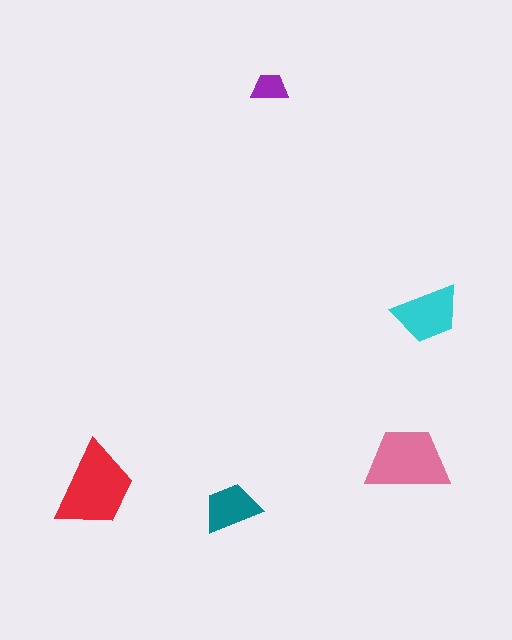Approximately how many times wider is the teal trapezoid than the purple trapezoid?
About 1.5 times wider.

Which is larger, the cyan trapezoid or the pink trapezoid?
The pink one.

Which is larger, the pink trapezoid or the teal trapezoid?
The pink one.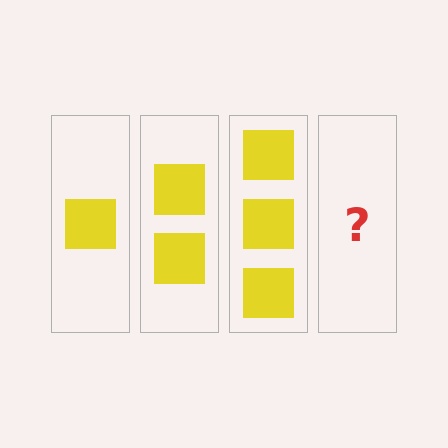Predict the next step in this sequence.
The next step is 4 squares.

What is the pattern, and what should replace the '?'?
The pattern is that each step adds one more square. The '?' should be 4 squares.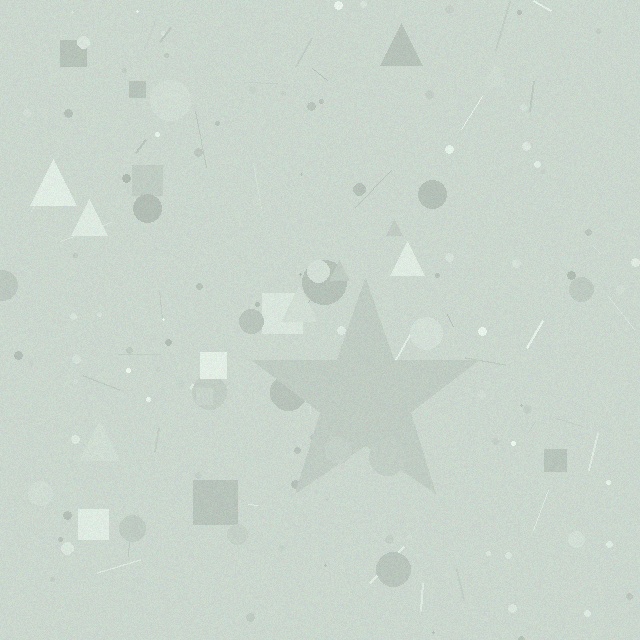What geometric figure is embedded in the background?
A star is embedded in the background.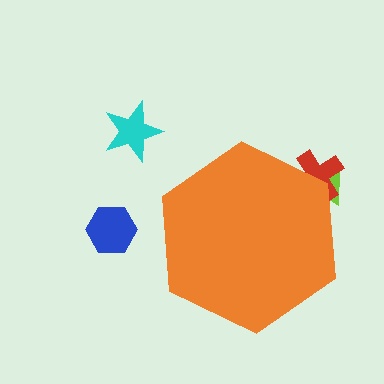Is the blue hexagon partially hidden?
No, the blue hexagon is fully visible.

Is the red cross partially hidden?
Yes, the red cross is partially hidden behind the orange hexagon.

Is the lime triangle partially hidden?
Yes, the lime triangle is partially hidden behind the orange hexagon.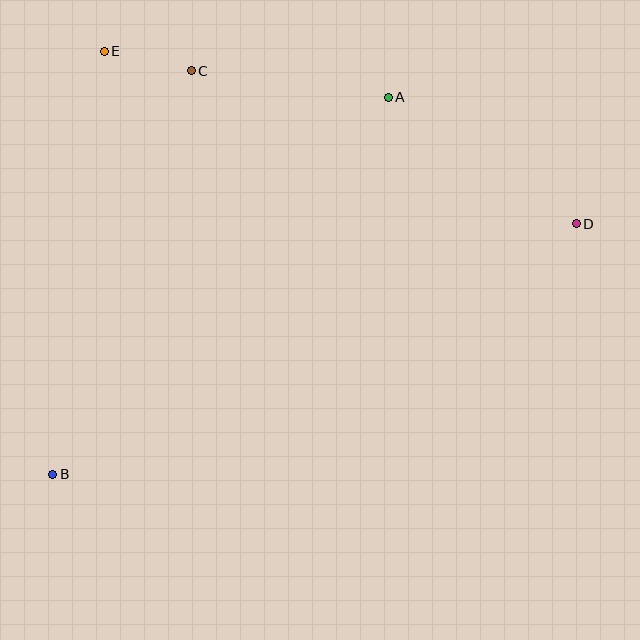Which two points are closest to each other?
Points C and E are closest to each other.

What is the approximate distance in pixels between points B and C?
The distance between B and C is approximately 427 pixels.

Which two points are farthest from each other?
Points B and D are farthest from each other.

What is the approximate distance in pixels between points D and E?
The distance between D and E is approximately 502 pixels.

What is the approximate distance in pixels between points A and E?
The distance between A and E is approximately 288 pixels.